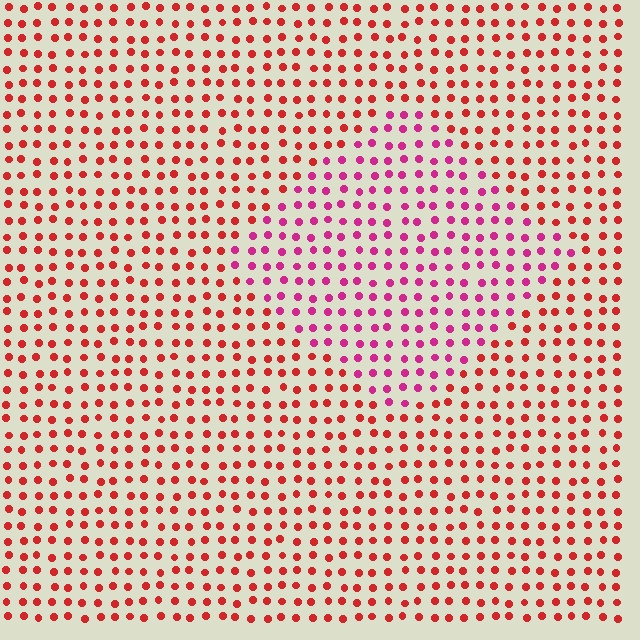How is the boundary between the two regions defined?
The boundary is defined purely by a slight shift in hue (about 36 degrees). Spacing, size, and orientation are identical on both sides.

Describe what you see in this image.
The image is filled with small red elements in a uniform arrangement. A diamond-shaped region is visible where the elements are tinted to a slightly different hue, forming a subtle color boundary.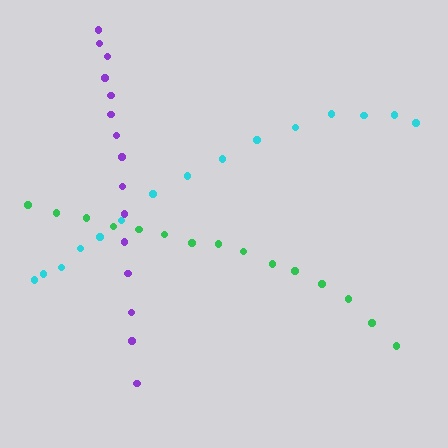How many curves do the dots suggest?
There are 3 distinct paths.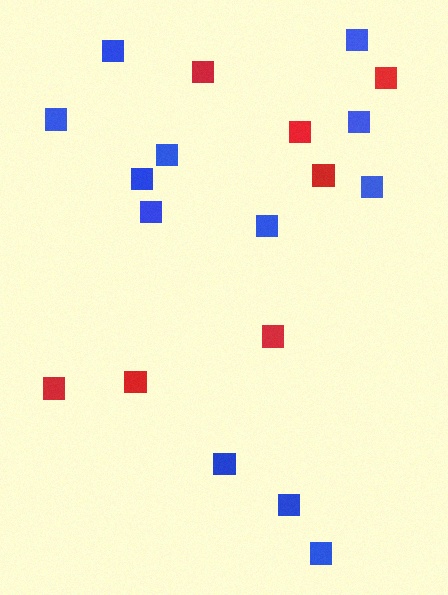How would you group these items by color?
There are 2 groups: one group of red squares (7) and one group of blue squares (12).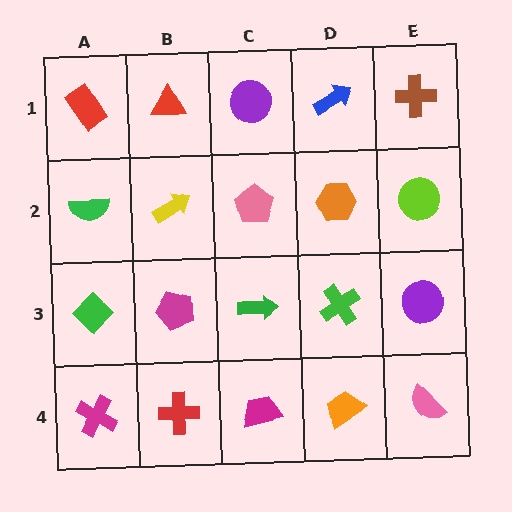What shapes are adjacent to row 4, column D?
A green cross (row 3, column D), a magenta trapezoid (row 4, column C), a pink semicircle (row 4, column E).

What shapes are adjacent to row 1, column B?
A yellow arrow (row 2, column B), a red rectangle (row 1, column A), a purple circle (row 1, column C).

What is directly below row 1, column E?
A lime circle.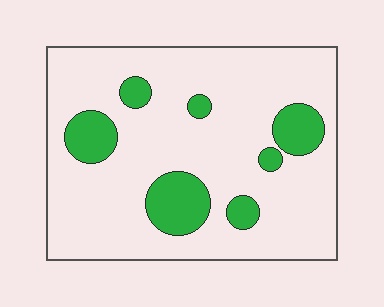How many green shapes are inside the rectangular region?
7.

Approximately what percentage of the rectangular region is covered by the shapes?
Approximately 15%.